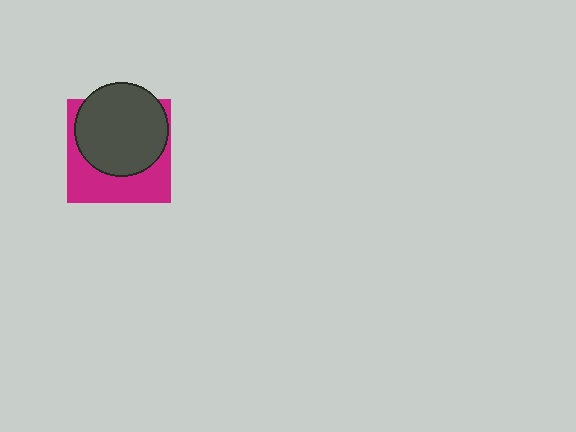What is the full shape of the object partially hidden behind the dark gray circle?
The partially hidden object is a magenta square.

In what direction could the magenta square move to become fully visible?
The magenta square could move down. That would shift it out from behind the dark gray circle entirely.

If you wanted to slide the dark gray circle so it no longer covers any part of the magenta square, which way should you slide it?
Slide it up — that is the most direct way to separate the two shapes.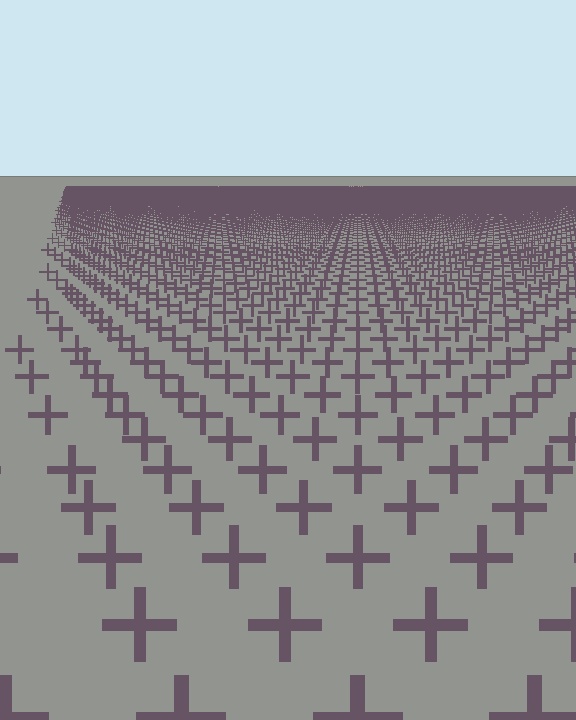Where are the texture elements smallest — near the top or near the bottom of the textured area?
Near the top.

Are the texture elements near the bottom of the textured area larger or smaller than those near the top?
Larger. Near the bottom, elements are closer to the viewer and appear at a bigger on-screen size.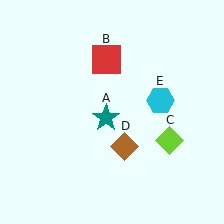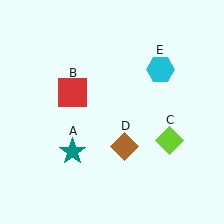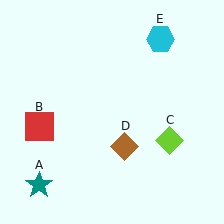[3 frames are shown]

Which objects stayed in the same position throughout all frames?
Lime diamond (object C) and brown diamond (object D) remained stationary.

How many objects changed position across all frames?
3 objects changed position: teal star (object A), red square (object B), cyan hexagon (object E).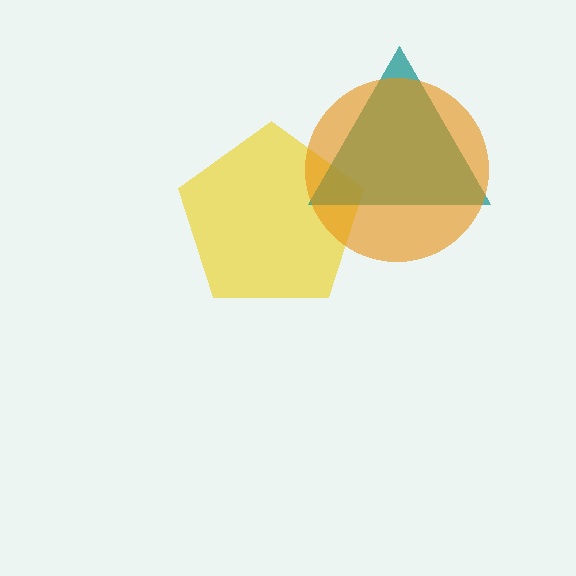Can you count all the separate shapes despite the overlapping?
Yes, there are 3 separate shapes.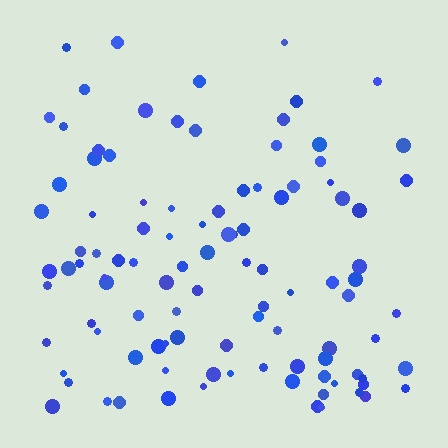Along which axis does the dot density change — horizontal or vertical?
Vertical.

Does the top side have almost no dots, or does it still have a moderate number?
Still a moderate number, just noticeably fewer than the bottom.